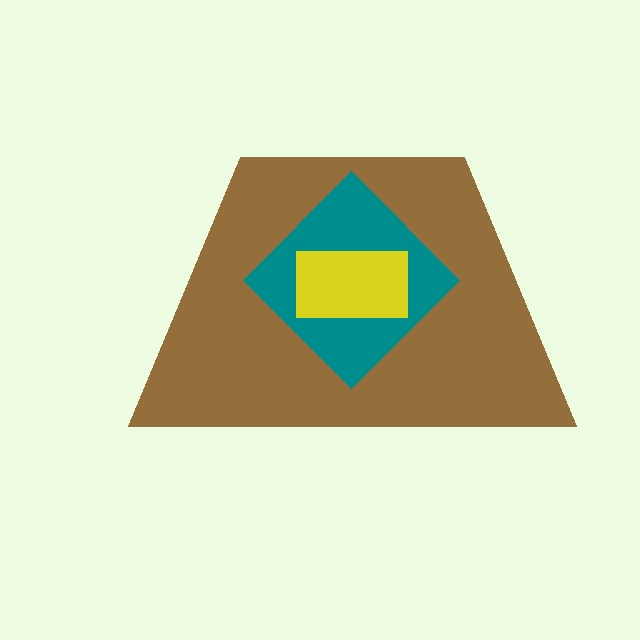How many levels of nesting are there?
3.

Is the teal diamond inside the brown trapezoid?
Yes.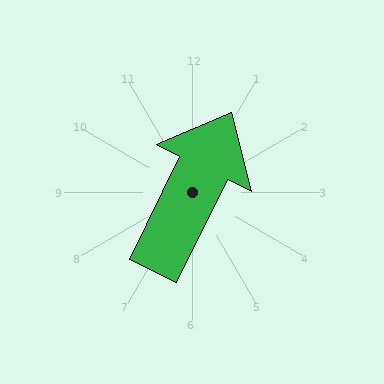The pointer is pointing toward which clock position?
Roughly 1 o'clock.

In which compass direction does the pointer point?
Northeast.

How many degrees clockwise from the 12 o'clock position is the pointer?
Approximately 26 degrees.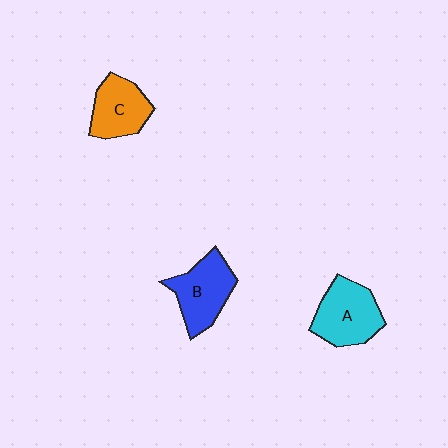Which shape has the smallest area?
Shape C (orange).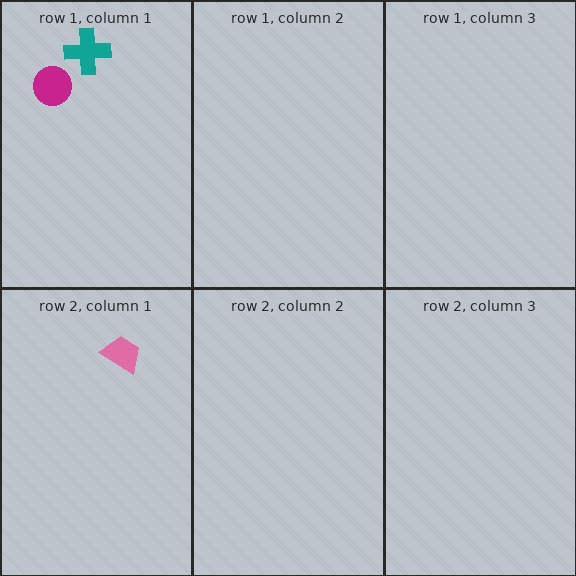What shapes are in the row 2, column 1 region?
The pink trapezoid.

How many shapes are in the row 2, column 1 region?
1.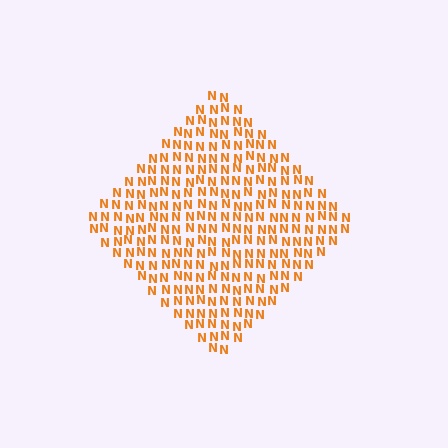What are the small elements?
The small elements are letter N's.